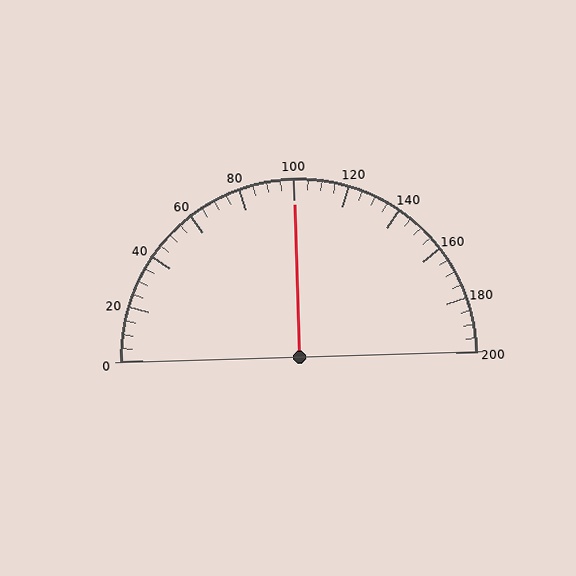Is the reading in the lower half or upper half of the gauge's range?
The reading is in the upper half of the range (0 to 200).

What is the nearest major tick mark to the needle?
The nearest major tick mark is 100.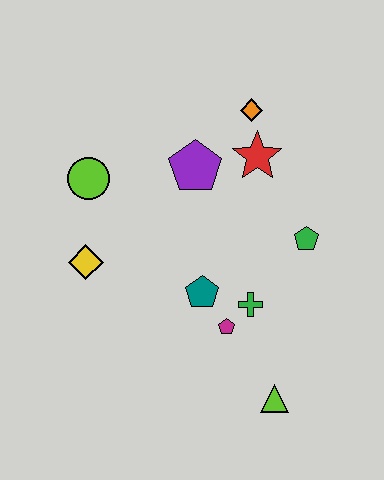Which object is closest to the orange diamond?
The red star is closest to the orange diamond.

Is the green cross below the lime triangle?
No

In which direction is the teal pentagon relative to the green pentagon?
The teal pentagon is to the left of the green pentagon.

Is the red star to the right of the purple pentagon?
Yes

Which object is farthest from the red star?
The lime triangle is farthest from the red star.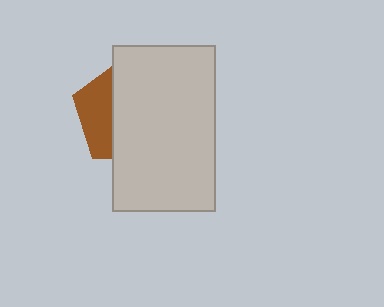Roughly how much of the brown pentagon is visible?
A small part of it is visible (roughly 32%).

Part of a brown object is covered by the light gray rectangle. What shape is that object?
It is a pentagon.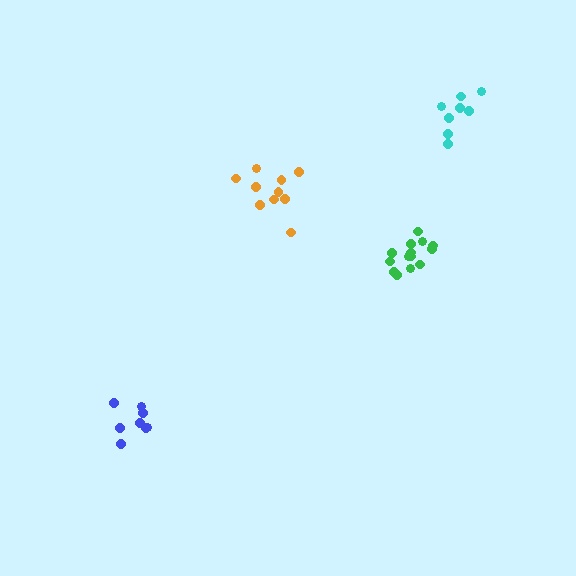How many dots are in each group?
Group 1: 8 dots, Group 2: 14 dots, Group 3: 10 dots, Group 4: 8 dots (40 total).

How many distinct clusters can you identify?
There are 4 distinct clusters.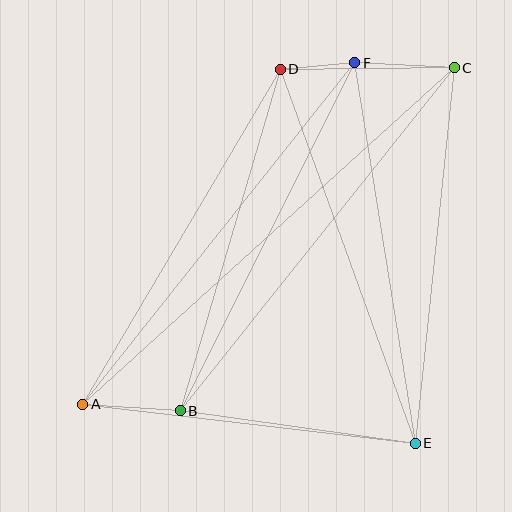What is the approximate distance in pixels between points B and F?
The distance between B and F is approximately 390 pixels.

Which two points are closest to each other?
Points D and F are closest to each other.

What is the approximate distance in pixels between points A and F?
The distance between A and F is approximately 437 pixels.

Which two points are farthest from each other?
Points A and C are farthest from each other.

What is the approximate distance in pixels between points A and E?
The distance between A and E is approximately 335 pixels.